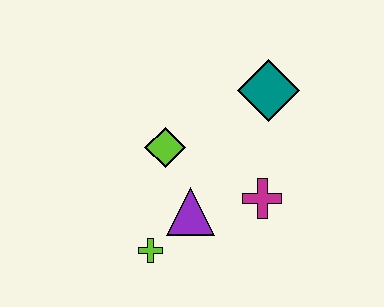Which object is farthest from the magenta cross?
The lime cross is farthest from the magenta cross.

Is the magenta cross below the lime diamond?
Yes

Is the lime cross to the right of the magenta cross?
No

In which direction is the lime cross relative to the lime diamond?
The lime cross is below the lime diamond.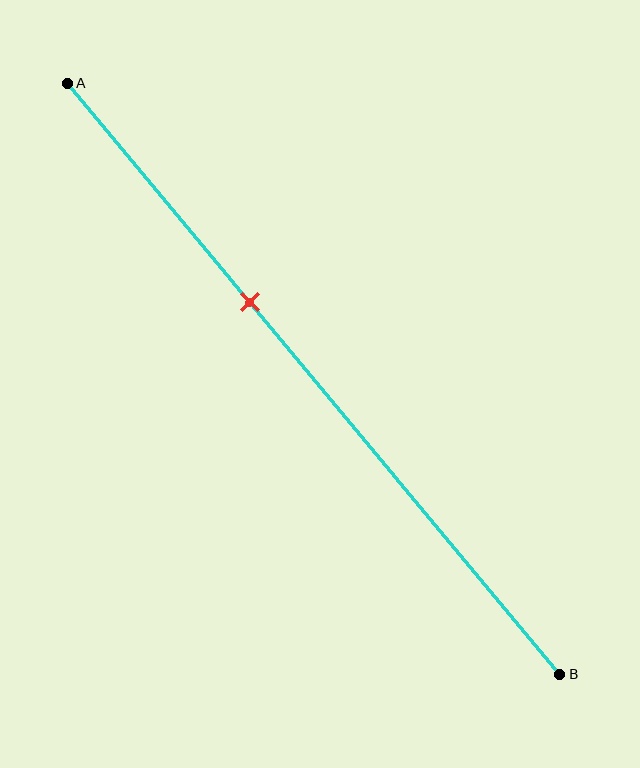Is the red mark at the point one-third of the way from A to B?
No, the mark is at about 35% from A, not at the 33% one-third point.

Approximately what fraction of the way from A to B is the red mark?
The red mark is approximately 35% of the way from A to B.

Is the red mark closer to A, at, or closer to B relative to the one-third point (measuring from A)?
The red mark is closer to point B than the one-third point of segment AB.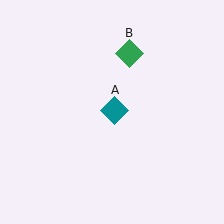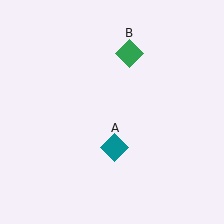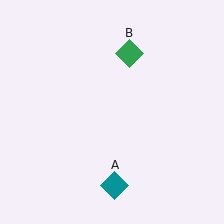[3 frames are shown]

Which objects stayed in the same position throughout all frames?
Green diamond (object B) remained stationary.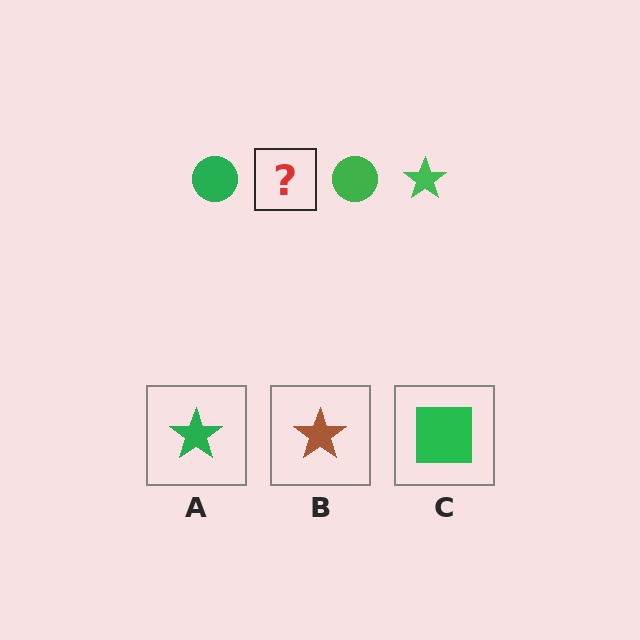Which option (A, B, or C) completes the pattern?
A.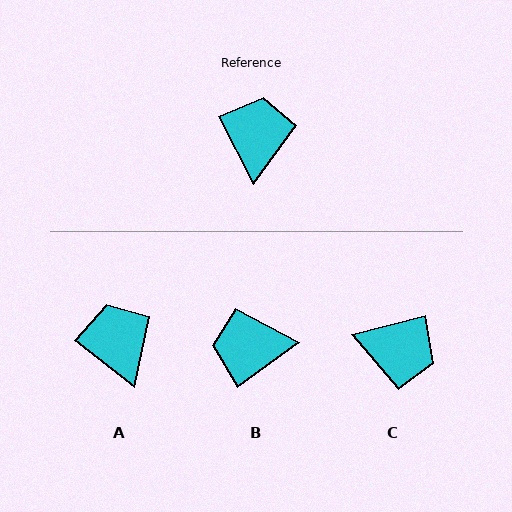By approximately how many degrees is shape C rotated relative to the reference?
Approximately 103 degrees clockwise.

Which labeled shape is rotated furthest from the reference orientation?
C, about 103 degrees away.